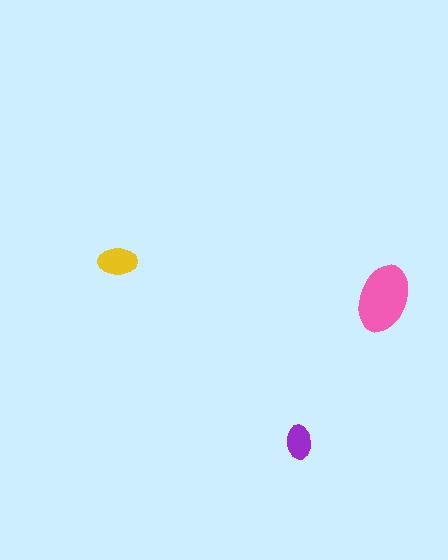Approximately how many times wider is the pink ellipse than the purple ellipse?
About 2 times wider.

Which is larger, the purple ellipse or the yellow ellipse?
The yellow one.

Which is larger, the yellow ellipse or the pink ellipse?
The pink one.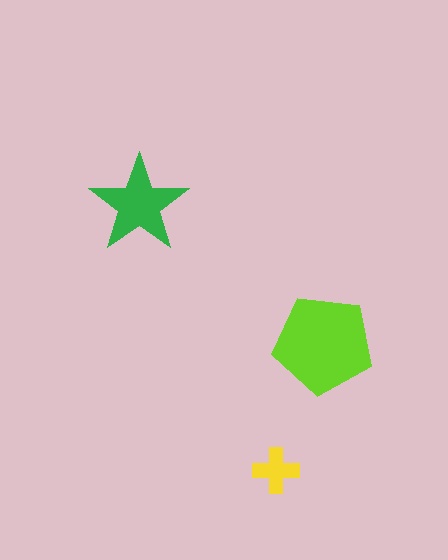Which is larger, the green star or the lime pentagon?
The lime pentagon.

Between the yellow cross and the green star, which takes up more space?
The green star.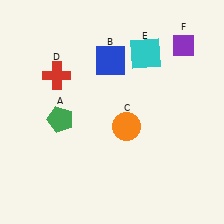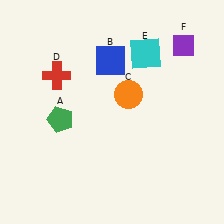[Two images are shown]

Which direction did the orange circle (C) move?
The orange circle (C) moved up.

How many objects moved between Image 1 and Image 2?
1 object moved between the two images.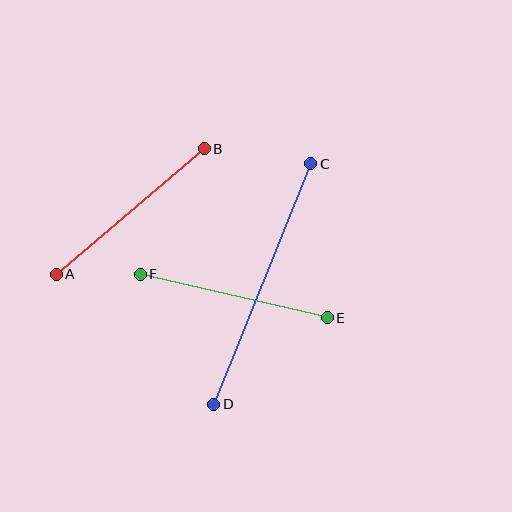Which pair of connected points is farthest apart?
Points C and D are farthest apart.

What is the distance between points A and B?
The distance is approximately 194 pixels.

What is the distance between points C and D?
The distance is approximately 259 pixels.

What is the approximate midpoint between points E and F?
The midpoint is at approximately (234, 296) pixels.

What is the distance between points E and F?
The distance is approximately 192 pixels.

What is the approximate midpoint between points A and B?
The midpoint is at approximately (130, 212) pixels.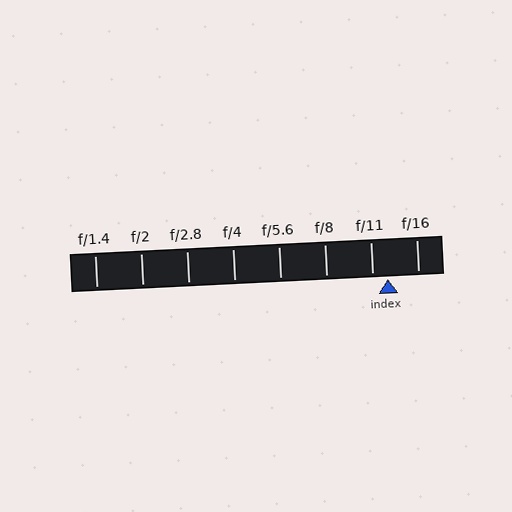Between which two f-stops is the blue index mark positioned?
The index mark is between f/11 and f/16.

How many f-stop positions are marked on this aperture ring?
There are 8 f-stop positions marked.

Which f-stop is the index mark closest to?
The index mark is closest to f/11.